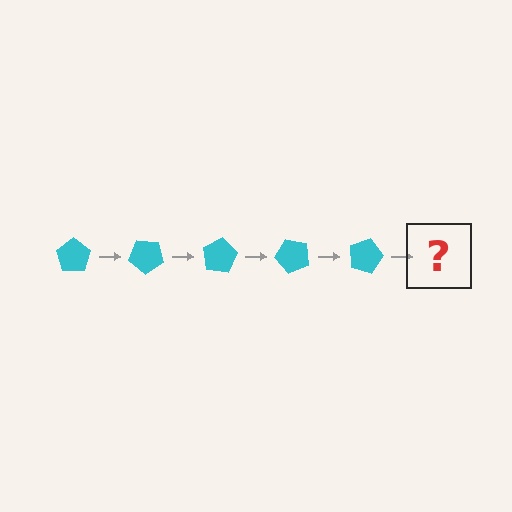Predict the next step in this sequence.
The next step is a cyan pentagon rotated 200 degrees.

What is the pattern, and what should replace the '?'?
The pattern is that the pentagon rotates 40 degrees each step. The '?' should be a cyan pentagon rotated 200 degrees.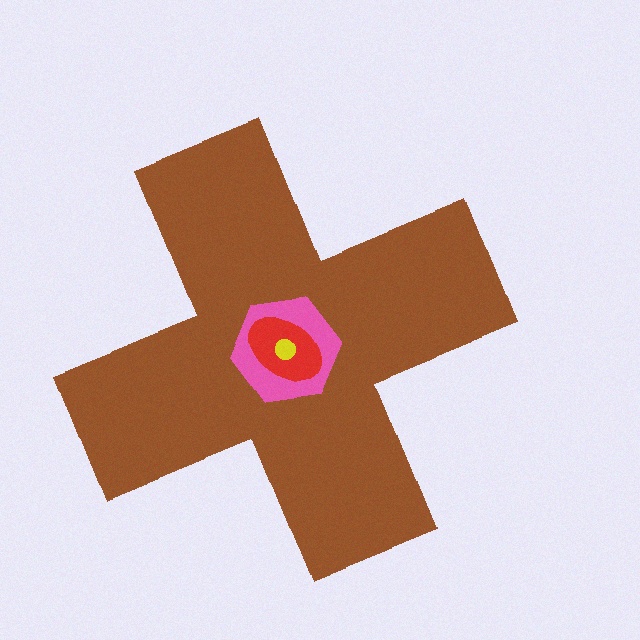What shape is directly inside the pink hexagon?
The red ellipse.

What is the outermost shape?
The brown cross.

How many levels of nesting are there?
4.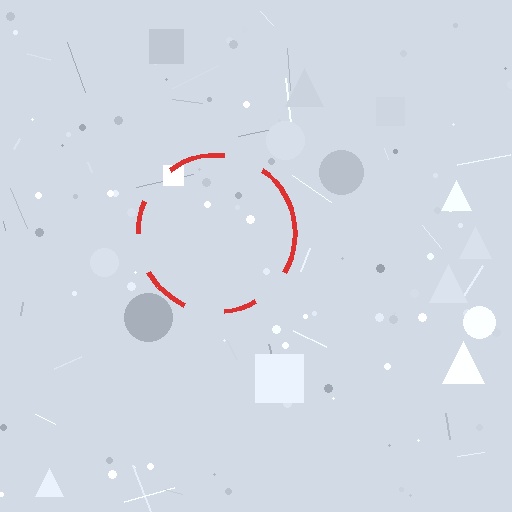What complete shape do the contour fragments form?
The contour fragments form a circle.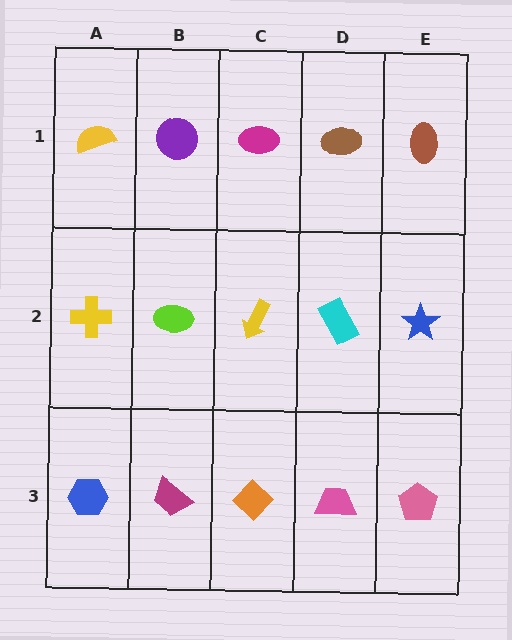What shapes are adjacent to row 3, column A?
A yellow cross (row 2, column A), a magenta trapezoid (row 3, column B).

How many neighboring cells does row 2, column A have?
3.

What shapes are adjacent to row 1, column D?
A cyan rectangle (row 2, column D), a magenta ellipse (row 1, column C), a brown ellipse (row 1, column E).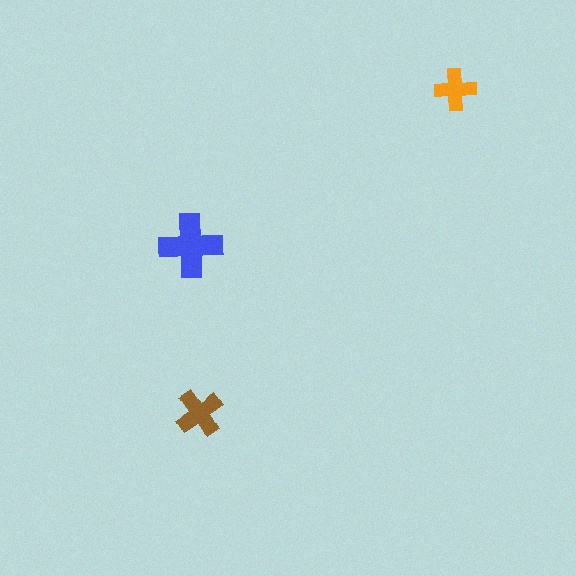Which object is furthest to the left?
The blue cross is leftmost.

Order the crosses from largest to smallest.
the blue one, the brown one, the orange one.